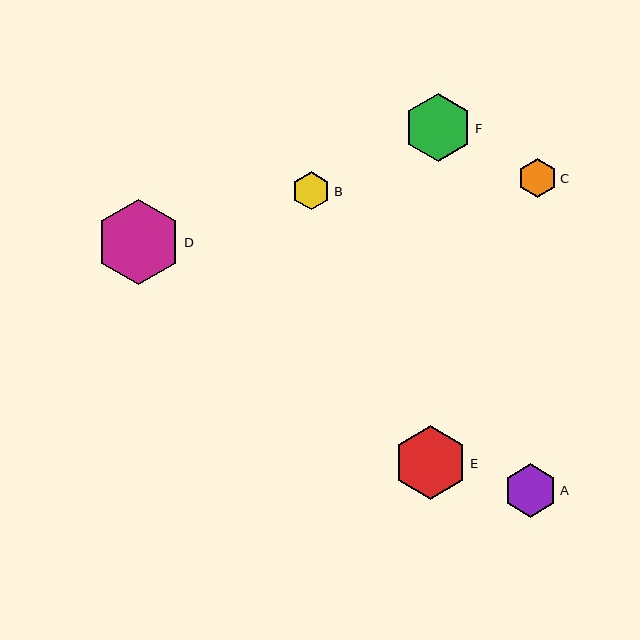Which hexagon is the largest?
Hexagon D is the largest with a size of approximately 85 pixels.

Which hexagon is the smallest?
Hexagon B is the smallest with a size of approximately 39 pixels.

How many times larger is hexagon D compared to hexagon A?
Hexagon D is approximately 1.6 times the size of hexagon A.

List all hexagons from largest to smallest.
From largest to smallest: D, E, F, A, C, B.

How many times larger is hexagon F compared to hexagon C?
Hexagon F is approximately 1.7 times the size of hexagon C.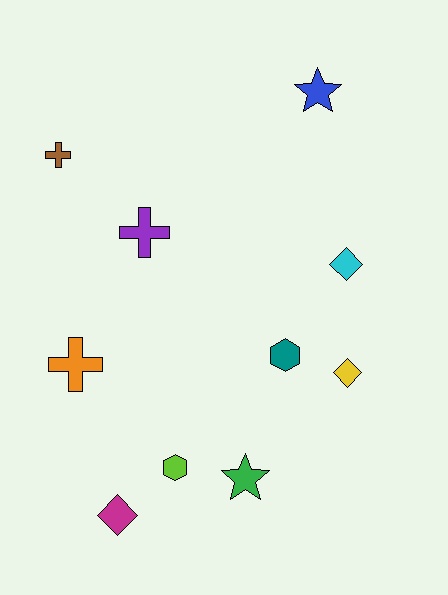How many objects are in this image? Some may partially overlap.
There are 10 objects.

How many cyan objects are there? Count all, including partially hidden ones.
There is 1 cyan object.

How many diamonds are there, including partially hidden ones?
There are 3 diamonds.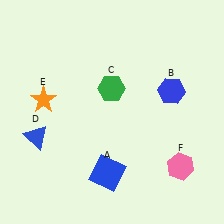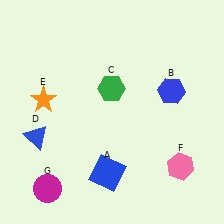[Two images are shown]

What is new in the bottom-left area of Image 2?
A magenta circle (G) was added in the bottom-left area of Image 2.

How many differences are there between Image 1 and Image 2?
There is 1 difference between the two images.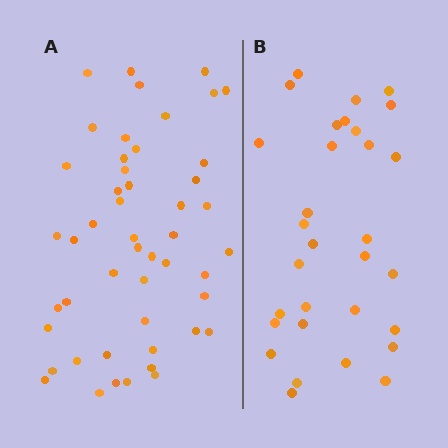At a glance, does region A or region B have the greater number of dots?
Region A (the left region) has more dots.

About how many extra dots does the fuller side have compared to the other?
Region A has approximately 20 more dots than region B.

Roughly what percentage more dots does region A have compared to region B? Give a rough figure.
About 60% more.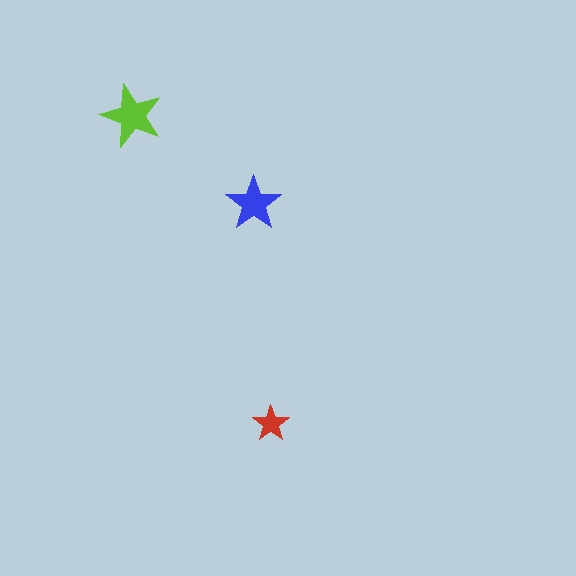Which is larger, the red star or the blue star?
The blue one.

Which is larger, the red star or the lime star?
The lime one.